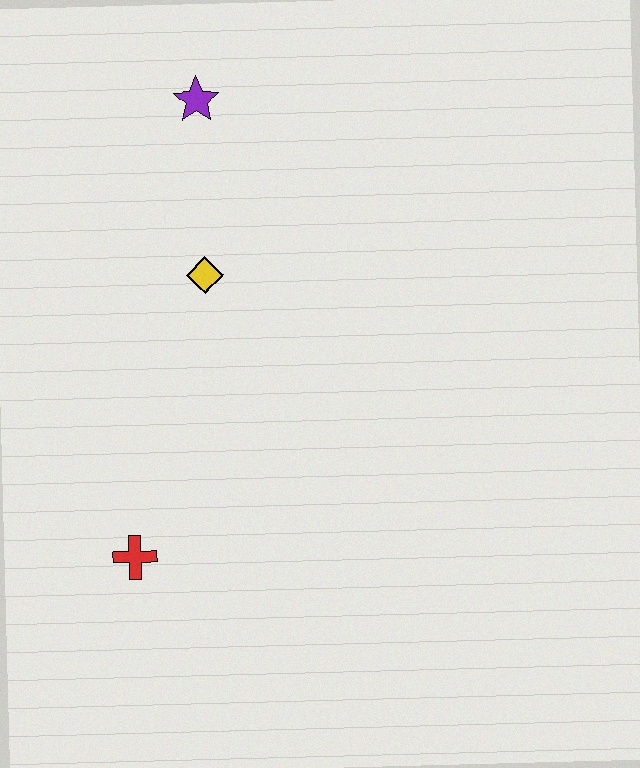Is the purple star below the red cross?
No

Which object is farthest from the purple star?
The red cross is farthest from the purple star.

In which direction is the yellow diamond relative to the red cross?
The yellow diamond is above the red cross.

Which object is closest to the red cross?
The yellow diamond is closest to the red cross.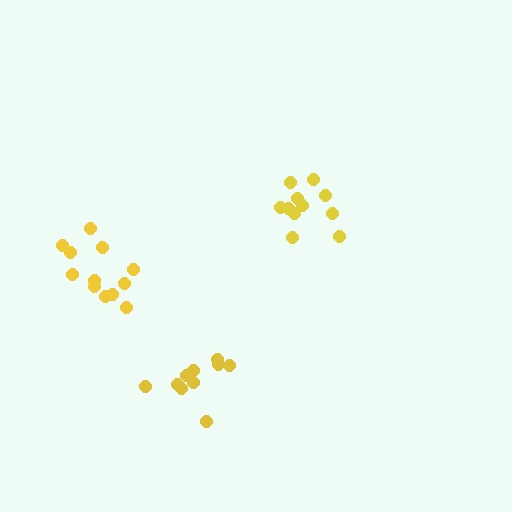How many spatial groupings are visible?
There are 3 spatial groupings.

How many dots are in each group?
Group 1: 11 dots, Group 2: 12 dots, Group 3: 10 dots (33 total).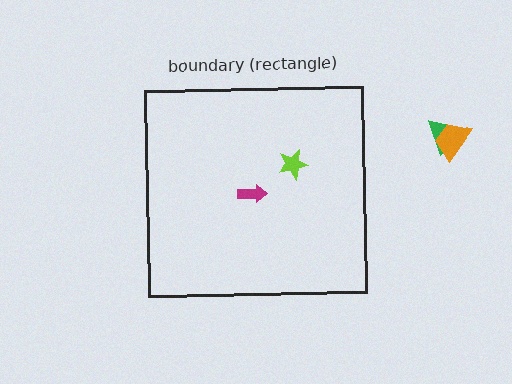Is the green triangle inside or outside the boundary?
Outside.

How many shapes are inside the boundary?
2 inside, 2 outside.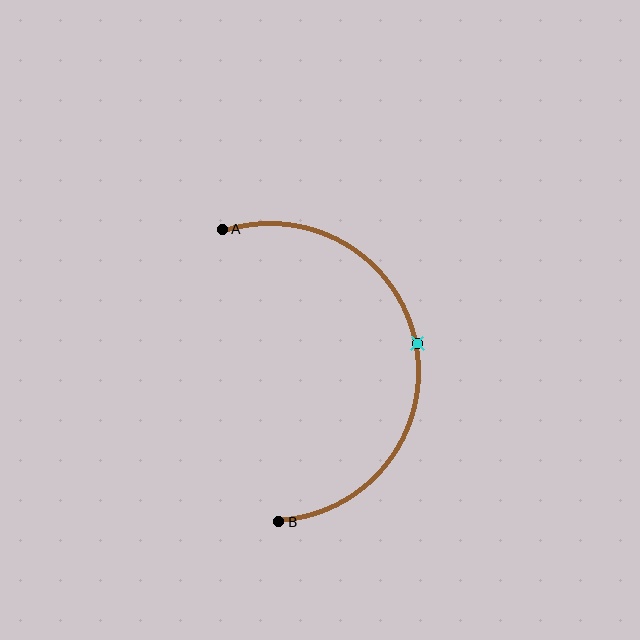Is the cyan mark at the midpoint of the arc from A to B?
Yes. The cyan mark lies on the arc at equal arc-length from both A and B — it is the arc midpoint.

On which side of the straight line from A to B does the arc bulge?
The arc bulges to the right of the straight line connecting A and B.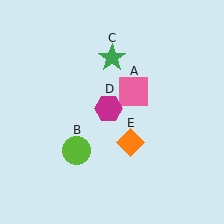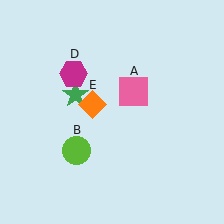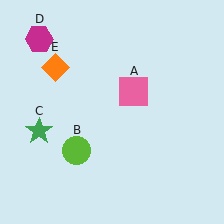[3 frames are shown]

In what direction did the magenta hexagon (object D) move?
The magenta hexagon (object D) moved up and to the left.